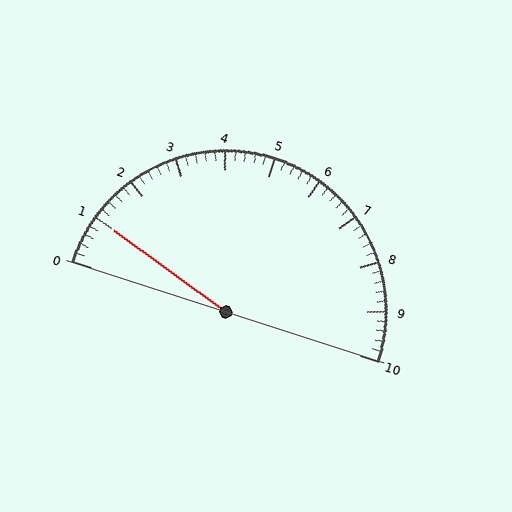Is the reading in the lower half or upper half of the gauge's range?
The reading is in the lower half of the range (0 to 10).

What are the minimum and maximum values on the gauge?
The gauge ranges from 0 to 10.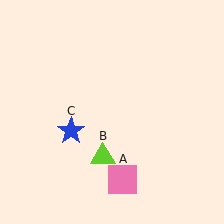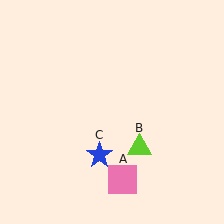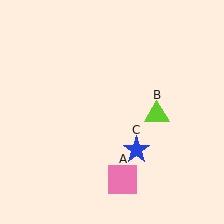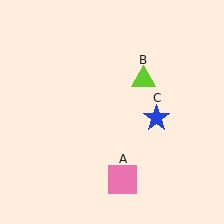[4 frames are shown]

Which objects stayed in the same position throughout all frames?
Pink square (object A) remained stationary.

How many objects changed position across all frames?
2 objects changed position: lime triangle (object B), blue star (object C).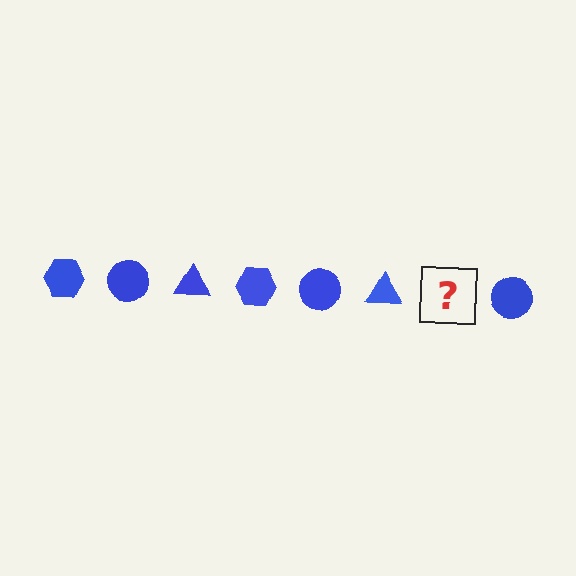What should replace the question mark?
The question mark should be replaced with a blue hexagon.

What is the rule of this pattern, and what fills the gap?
The rule is that the pattern cycles through hexagon, circle, triangle shapes in blue. The gap should be filled with a blue hexagon.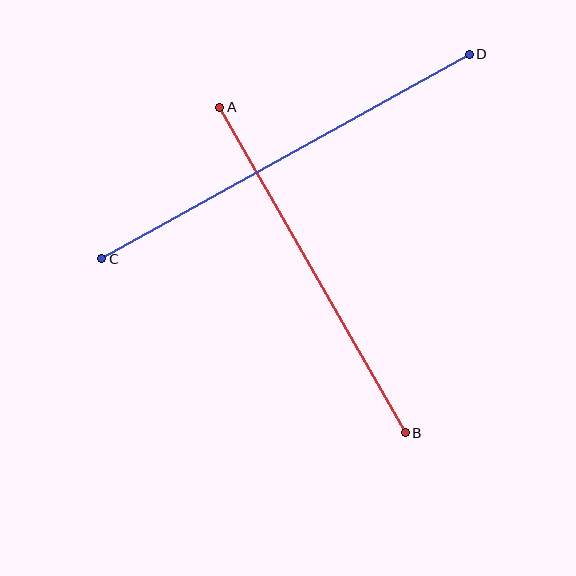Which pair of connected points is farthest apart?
Points C and D are farthest apart.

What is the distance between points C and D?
The distance is approximately 420 pixels.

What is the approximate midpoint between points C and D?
The midpoint is at approximately (286, 156) pixels.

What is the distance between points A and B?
The distance is approximately 375 pixels.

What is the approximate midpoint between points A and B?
The midpoint is at approximately (313, 270) pixels.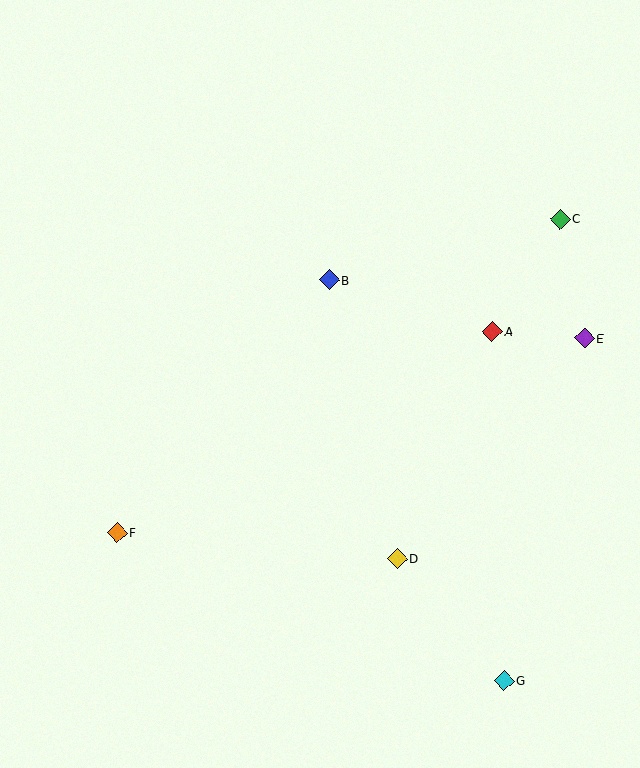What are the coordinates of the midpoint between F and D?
The midpoint between F and D is at (257, 546).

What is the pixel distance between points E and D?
The distance between E and D is 289 pixels.